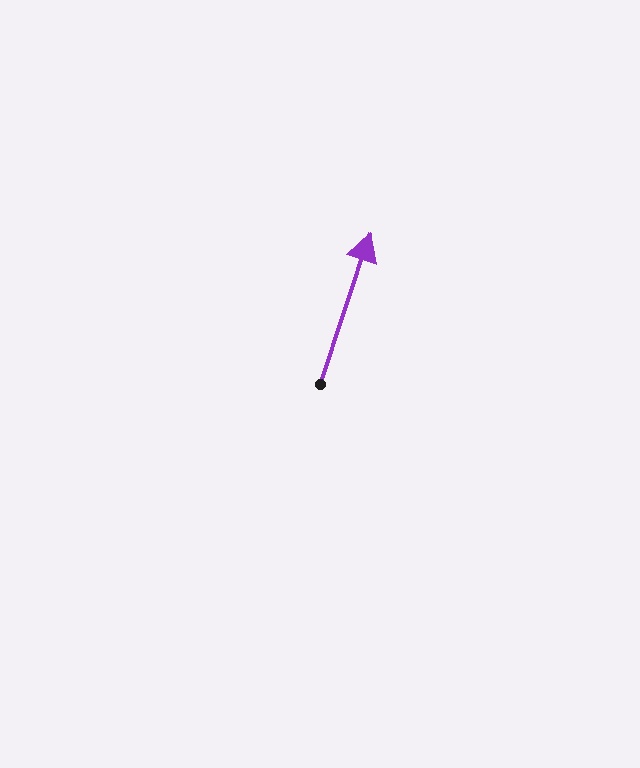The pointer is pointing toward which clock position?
Roughly 1 o'clock.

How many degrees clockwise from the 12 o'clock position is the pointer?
Approximately 18 degrees.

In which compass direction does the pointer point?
North.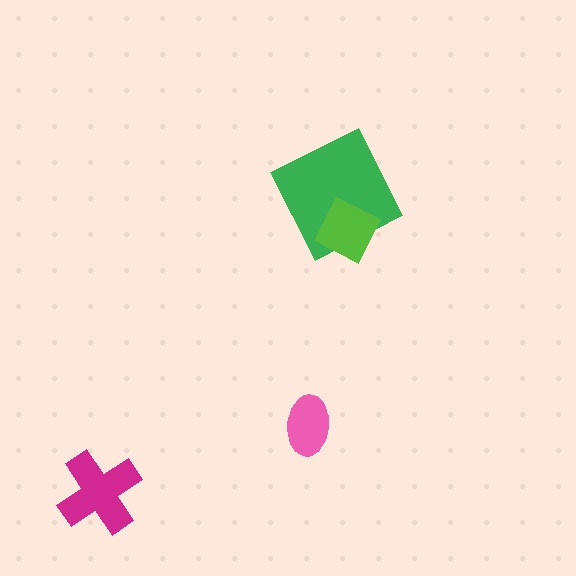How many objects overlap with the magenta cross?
0 objects overlap with the magenta cross.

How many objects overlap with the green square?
1 object overlaps with the green square.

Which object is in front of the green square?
The lime diamond is in front of the green square.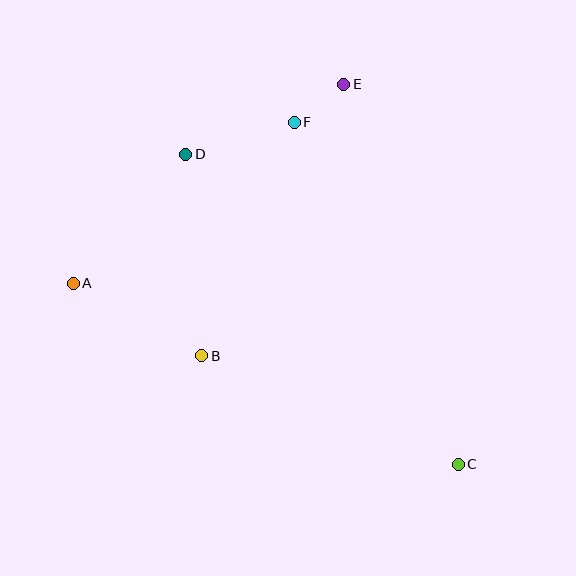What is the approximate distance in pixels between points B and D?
The distance between B and D is approximately 202 pixels.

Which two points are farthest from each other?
Points A and C are farthest from each other.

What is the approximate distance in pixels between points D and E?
The distance between D and E is approximately 173 pixels.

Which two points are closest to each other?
Points E and F are closest to each other.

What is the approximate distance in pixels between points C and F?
The distance between C and F is approximately 379 pixels.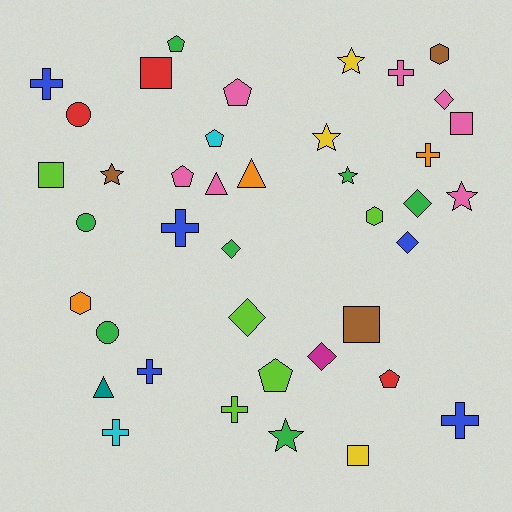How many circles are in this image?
There are 3 circles.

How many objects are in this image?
There are 40 objects.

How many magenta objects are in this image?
There is 1 magenta object.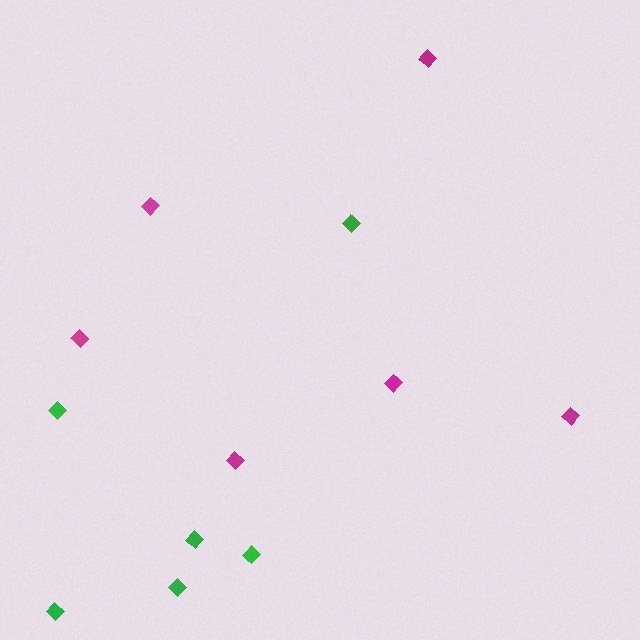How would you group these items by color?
There are 2 groups: one group of green diamonds (6) and one group of magenta diamonds (6).